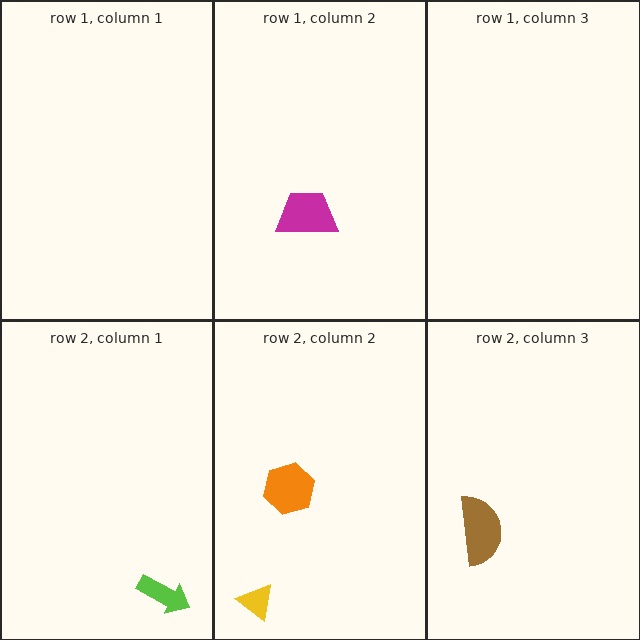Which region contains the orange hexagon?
The row 2, column 2 region.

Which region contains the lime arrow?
The row 2, column 1 region.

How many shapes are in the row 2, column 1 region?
1.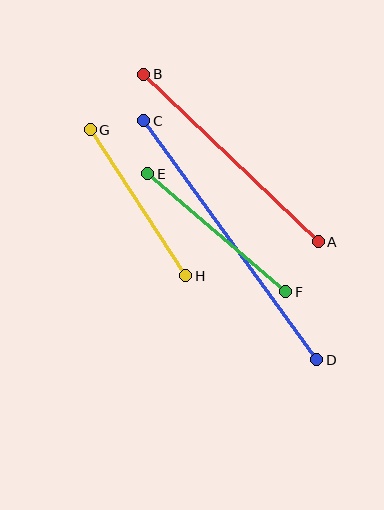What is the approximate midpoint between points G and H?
The midpoint is at approximately (138, 203) pixels.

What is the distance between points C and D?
The distance is approximately 295 pixels.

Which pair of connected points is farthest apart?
Points C and D are farthest apart.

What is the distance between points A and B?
The distance is approximately 242 pixels.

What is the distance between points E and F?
The distance is approximately 182 pixels.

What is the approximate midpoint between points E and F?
The midpoint is at approximately (217, 233) pixels.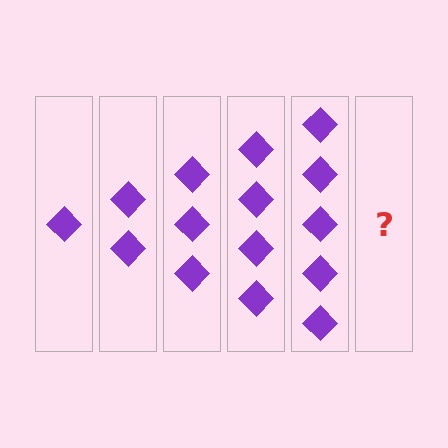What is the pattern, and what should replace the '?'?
The pattern is that each step adds one more diamond. The '?' should be 6 diamonds.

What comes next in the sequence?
The next element should be 6 diamonds.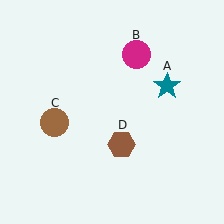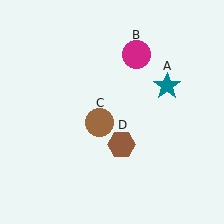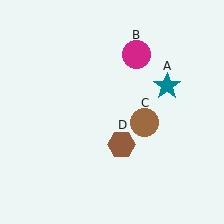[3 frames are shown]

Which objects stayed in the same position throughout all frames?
Teal star (object A) and magenta circle (object B) and brown hexagon (object D) remained stationary.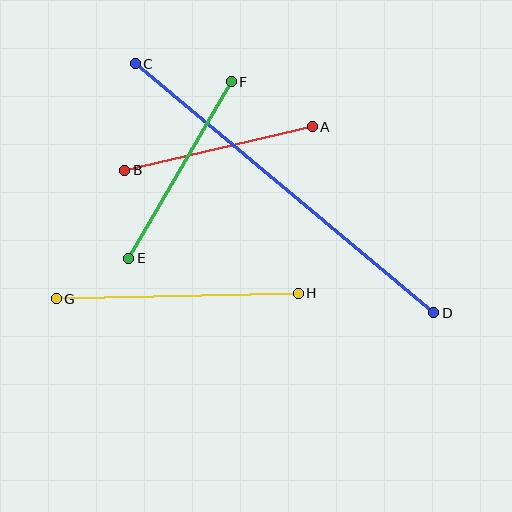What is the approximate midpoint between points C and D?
The midpoint is at approximately (285, 188) pixels.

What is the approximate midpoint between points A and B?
The midpoint is at approximately (219, 149) pixels.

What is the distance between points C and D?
The distance is approximately 388 pixels.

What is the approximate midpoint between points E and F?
The midpoint is at approximately (180, 170) pixels.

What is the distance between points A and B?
The distance is approximately 192 pixels.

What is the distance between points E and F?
The distance is approximately 204 pixels.